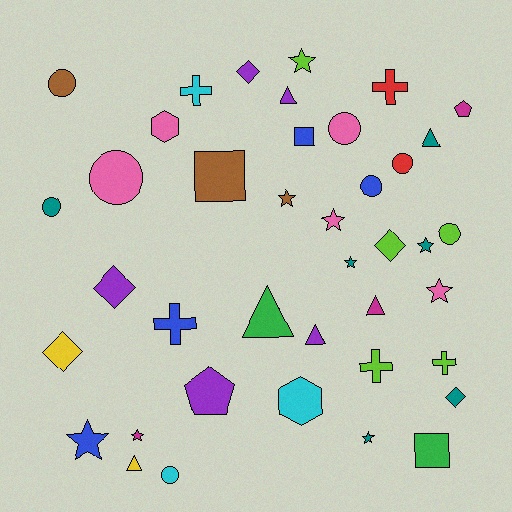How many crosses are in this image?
There are 5 crosses.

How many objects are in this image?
There are 40 objects.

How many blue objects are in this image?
There are 4 blue objects.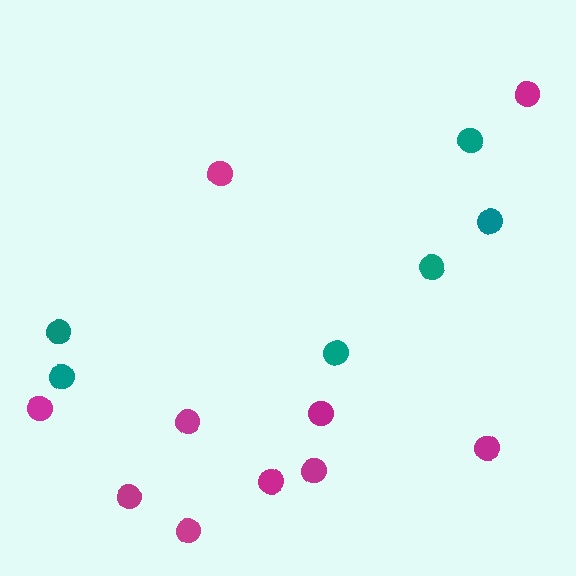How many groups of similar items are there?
There are 2 groups: one group of magenta circles (10) and one group of teal circles (6).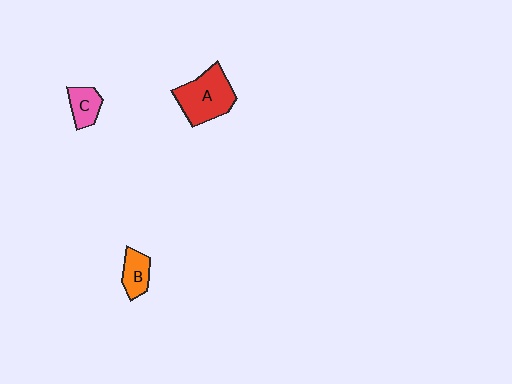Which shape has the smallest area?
Shape C (pink).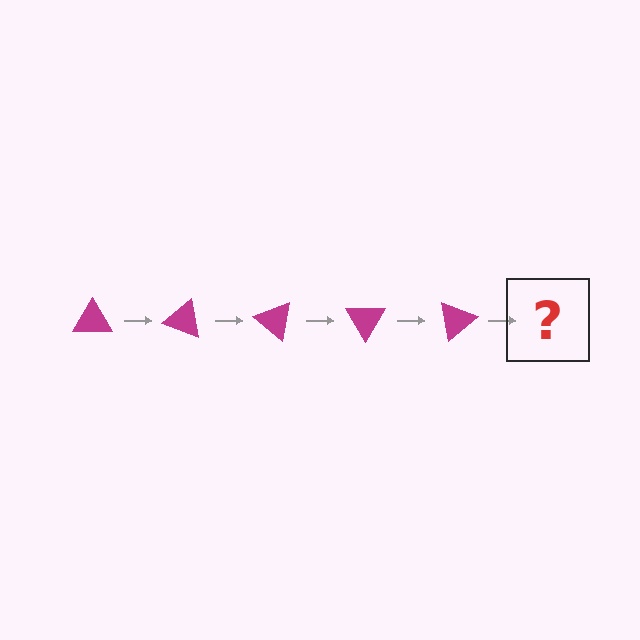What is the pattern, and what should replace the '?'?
The pattern is that the triangle rotates 20 degrees each step. The '?' should be a magenta triangle rotated 100 degrees.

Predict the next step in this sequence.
The next step is a magenta triangle rotated 100 degrees.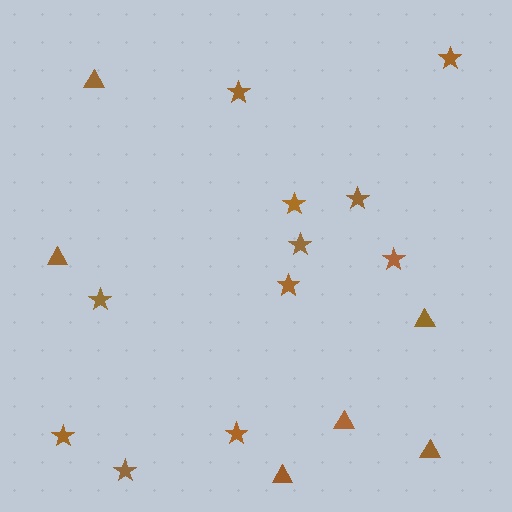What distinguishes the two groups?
There are 2 groups: one group of triangles (6) and one group of stars (11).